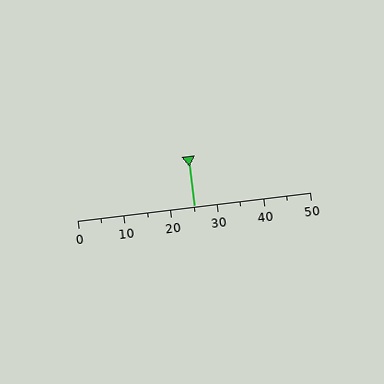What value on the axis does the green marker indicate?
The marker indicates approximately 25.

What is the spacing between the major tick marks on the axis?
The major ticks are spaced 10 apart.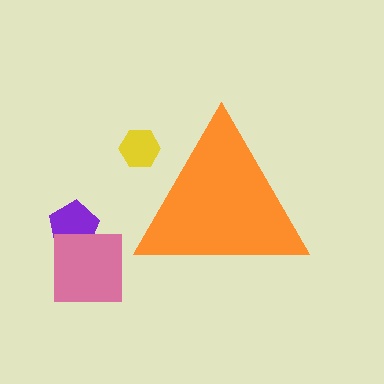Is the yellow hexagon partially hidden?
Yes, the yellow hexagon is partially hidden behind the orange triangle.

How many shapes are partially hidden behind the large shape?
1 shape is partially hidden.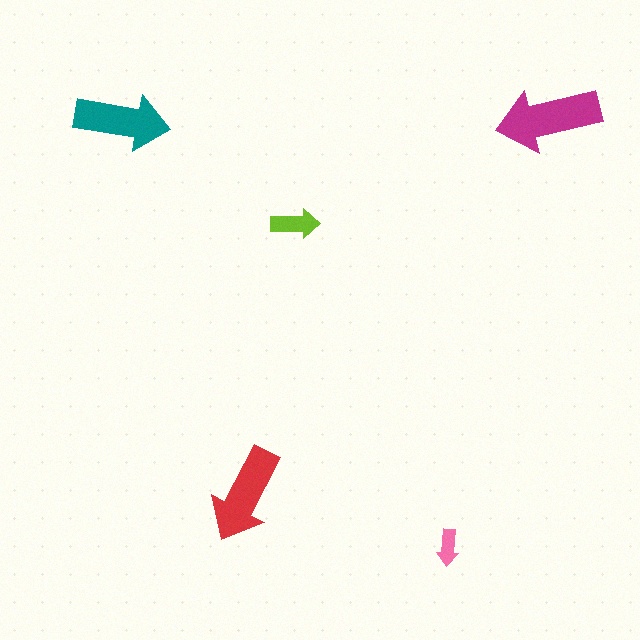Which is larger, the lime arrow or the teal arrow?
The teal one.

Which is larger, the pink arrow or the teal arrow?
The teal one.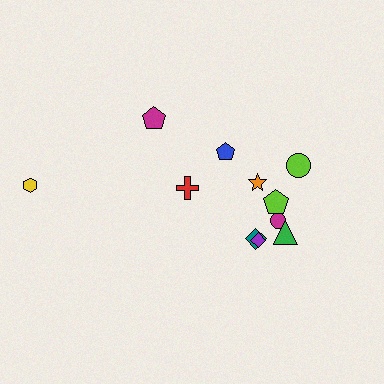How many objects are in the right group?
There are 8 objects.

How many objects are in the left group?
There are 3 objects.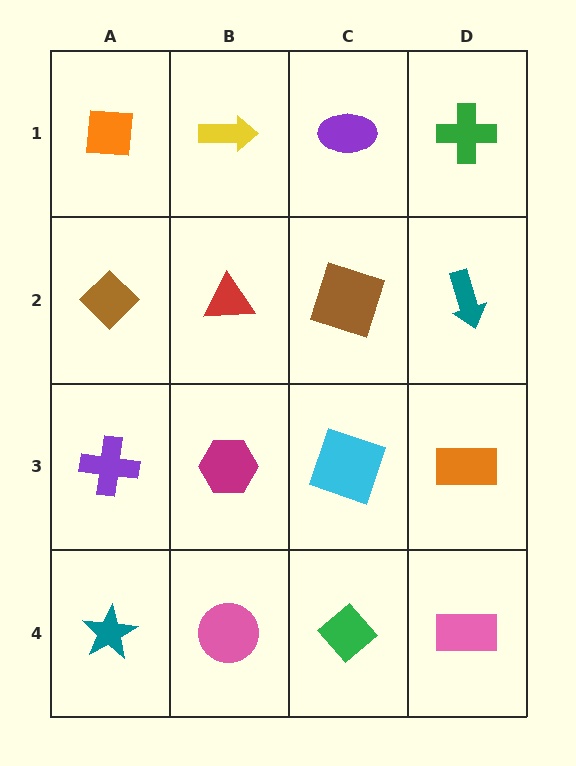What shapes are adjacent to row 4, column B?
A magenta hexagon (row 3, column B), a teal star (row 4, column A), a green diamond (row 4, column C).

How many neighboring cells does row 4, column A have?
2.